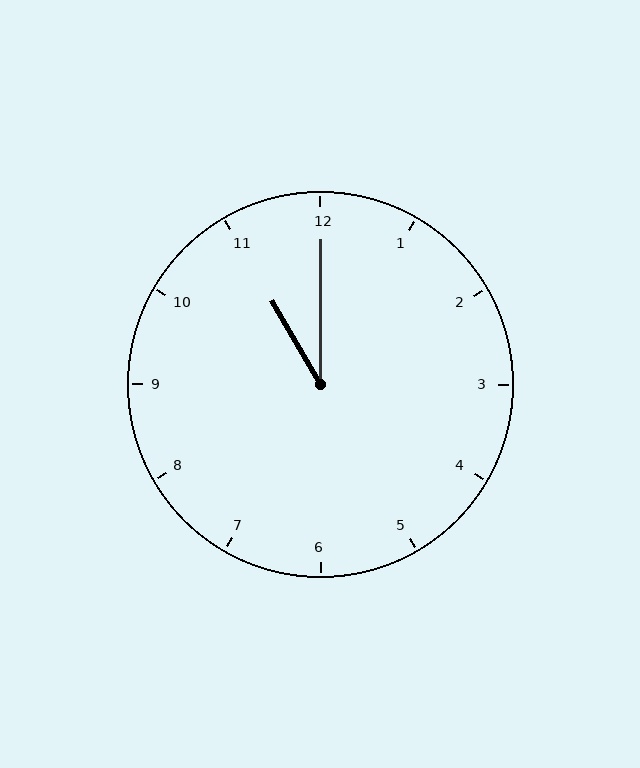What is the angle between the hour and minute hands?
Approximately 30 degrees.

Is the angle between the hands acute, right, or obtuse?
It is acute.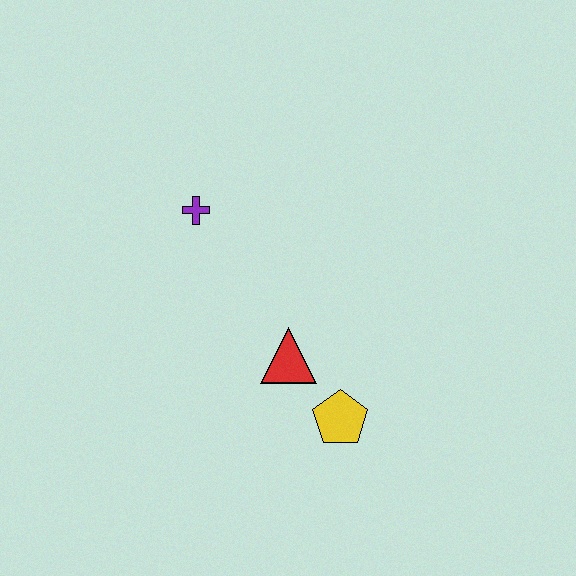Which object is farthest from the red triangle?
The purple cross is farthest from the red triangle.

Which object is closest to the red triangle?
The yellow pentagon is closest to the red triangle.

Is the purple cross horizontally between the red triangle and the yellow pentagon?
No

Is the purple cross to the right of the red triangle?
No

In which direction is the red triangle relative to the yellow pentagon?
The red triangle is above the yellow pentagon.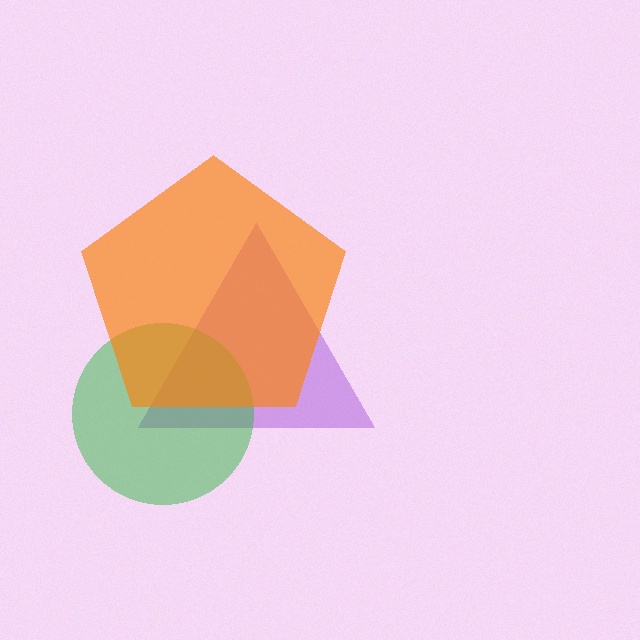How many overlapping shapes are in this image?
There are 3 overlapping shapes in the image.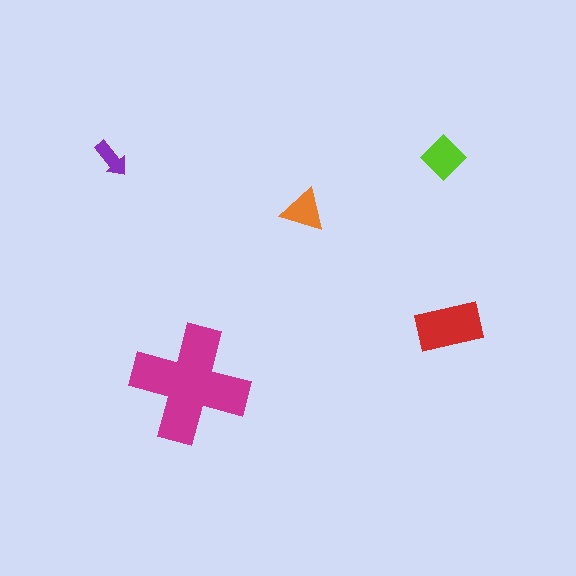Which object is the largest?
The magenta cross.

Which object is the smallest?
The purple arrow.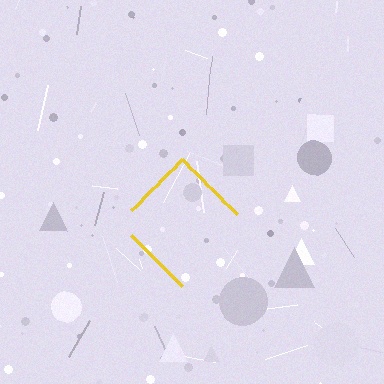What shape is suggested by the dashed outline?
The dashed outline suggests a diamond.